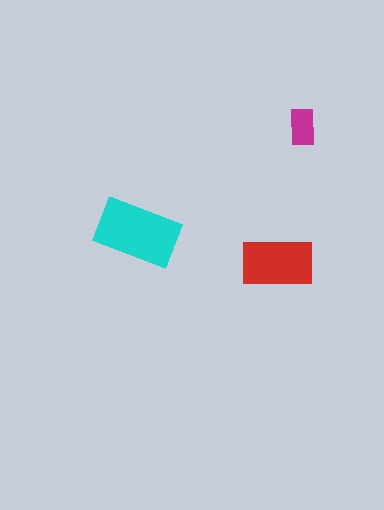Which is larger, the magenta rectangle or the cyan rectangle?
The cyan one.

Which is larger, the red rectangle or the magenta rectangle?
The red one.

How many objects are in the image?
There are 3 objects in the image.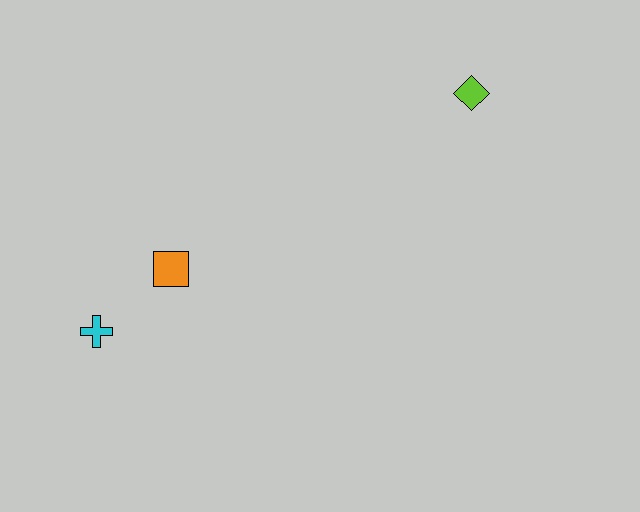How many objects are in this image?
There are 3 objects.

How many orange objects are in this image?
There is 1 orange object.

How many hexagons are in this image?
There are no hexagons.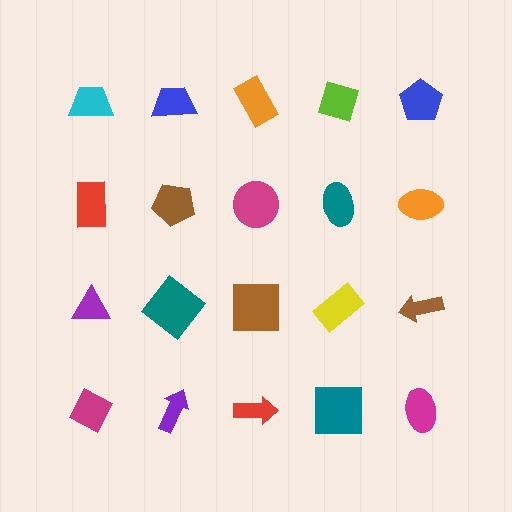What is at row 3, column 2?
A teal diamond.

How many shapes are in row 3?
5 shapes.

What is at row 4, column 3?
A red arrow.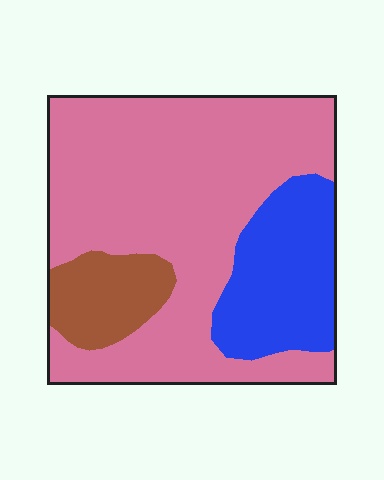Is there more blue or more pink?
Pink.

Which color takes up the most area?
Pink, at roughly 65%.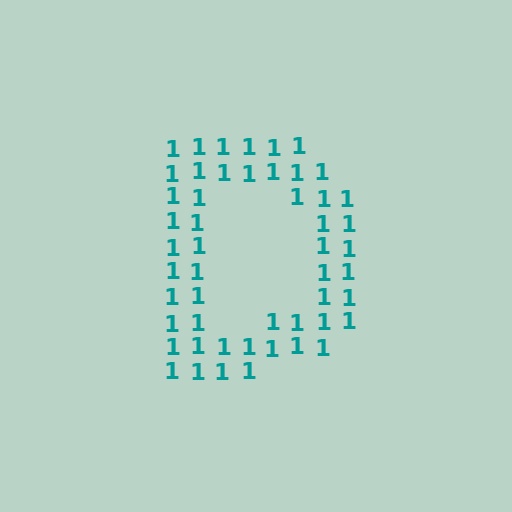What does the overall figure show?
The overall figure shows the letter D.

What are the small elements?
The small elements are digit 1's.